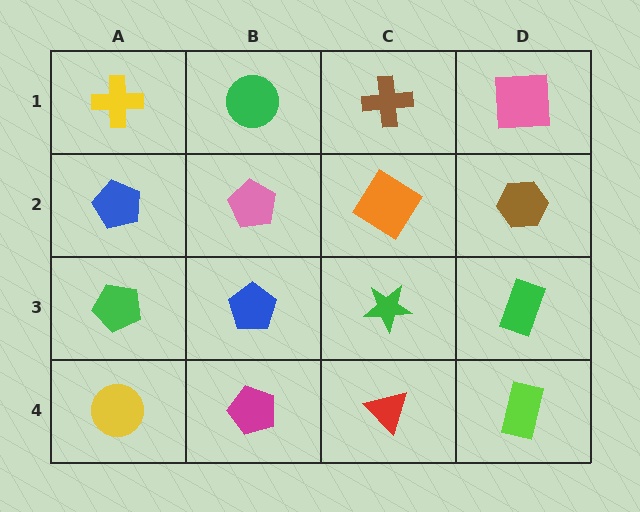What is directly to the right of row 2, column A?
A pink pentagon.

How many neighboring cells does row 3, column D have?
3.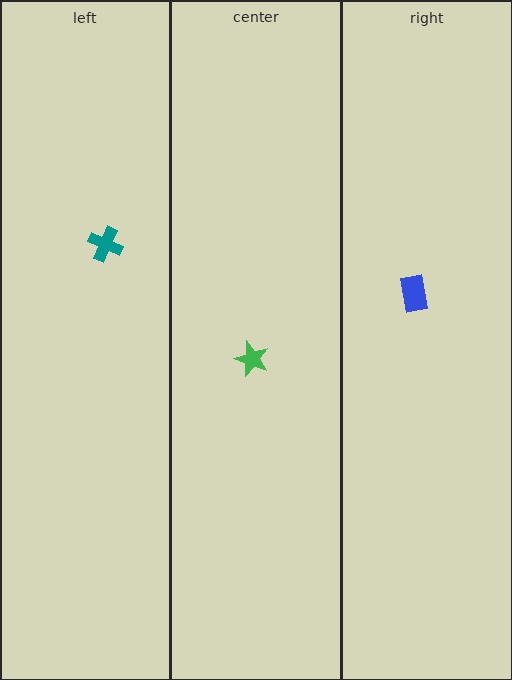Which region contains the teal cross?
The left region.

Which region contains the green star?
The center region.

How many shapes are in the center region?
1.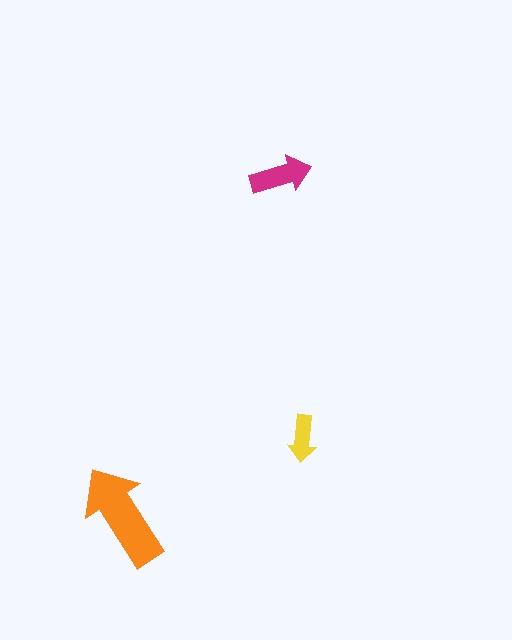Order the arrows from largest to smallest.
the orange one, the magenta one, the yellow one.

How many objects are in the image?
There are 3 objects in the image.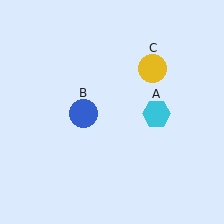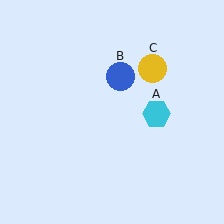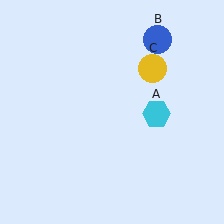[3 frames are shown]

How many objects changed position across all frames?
1 object changed position: blue circle (object B).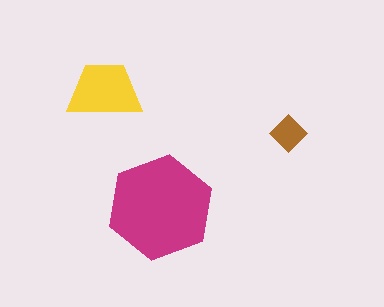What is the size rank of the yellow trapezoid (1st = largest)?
2nd.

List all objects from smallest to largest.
The brown diamond, the yellow trapezoid, the magenta hexagon.